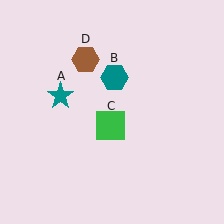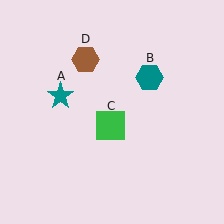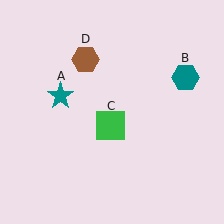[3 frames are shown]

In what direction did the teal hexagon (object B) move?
The teal hexagon (object B) moved right.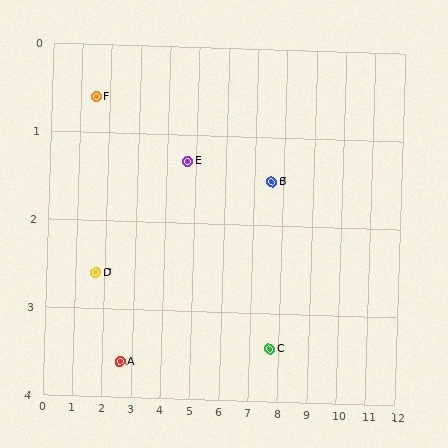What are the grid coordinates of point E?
Point E is at approximately (4.7, 1.3).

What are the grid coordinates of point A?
Point A is at approximately (2.6, 3.6).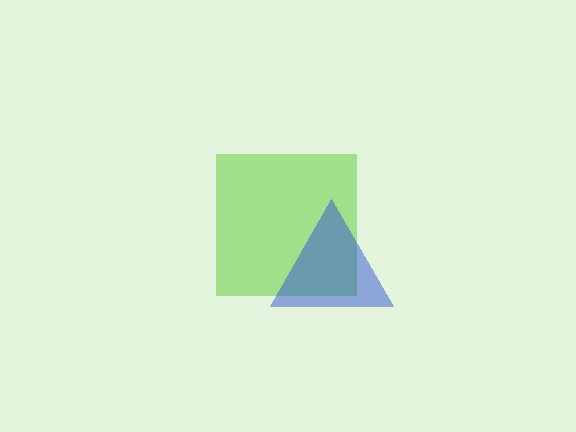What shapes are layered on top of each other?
The layered shapes are: a lime square, a blue triangle.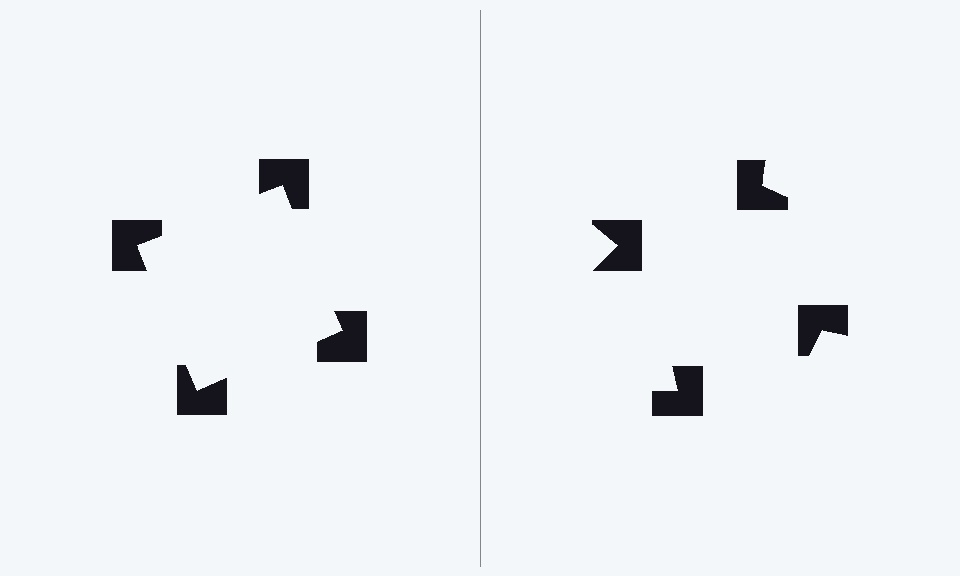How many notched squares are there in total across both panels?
8 — 4 on each side.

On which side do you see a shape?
An illusory square appears on the left side. On the right side the wedge cuts are rotated, so no coherent shape forms.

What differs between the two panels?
The notched squares are positioned identically on both sides; only the wedge orientations differ. On the left they align to a square; on the right they are misaligned.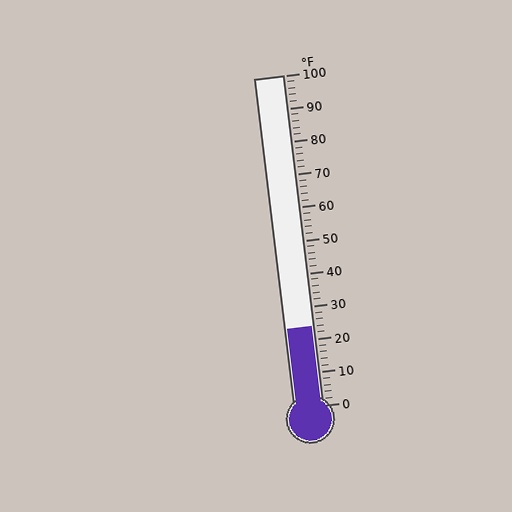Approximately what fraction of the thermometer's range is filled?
The thermometer is filled to approximately 25% of its range.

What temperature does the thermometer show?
The thermometer shows approximately 24°F.